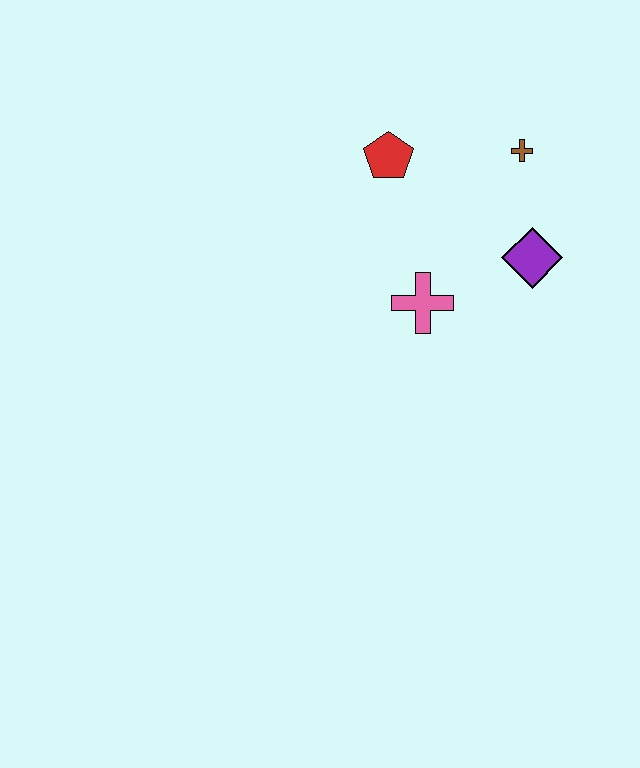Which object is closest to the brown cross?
The purple diamond is closest to the brown cross.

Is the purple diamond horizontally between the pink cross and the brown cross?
No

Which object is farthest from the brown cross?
The pink cross is farthest from the brown cross.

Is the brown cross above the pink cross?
Yes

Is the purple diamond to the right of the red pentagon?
Yes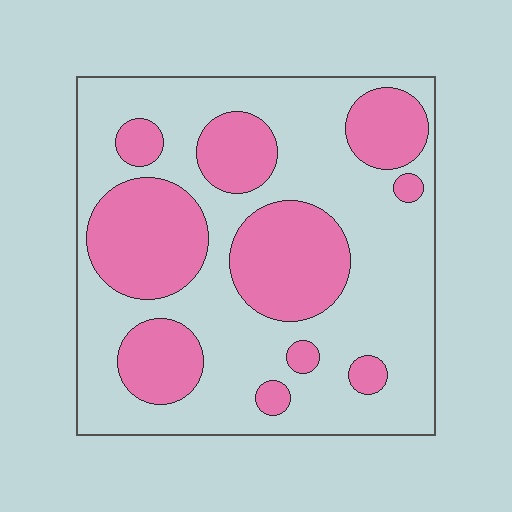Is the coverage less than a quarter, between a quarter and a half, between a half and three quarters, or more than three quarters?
Between a quarter and a half.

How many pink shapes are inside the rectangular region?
10.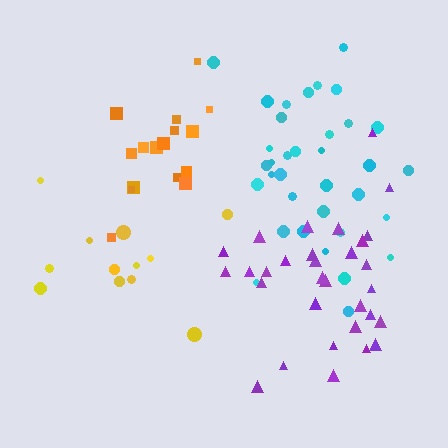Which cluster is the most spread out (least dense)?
Yellow.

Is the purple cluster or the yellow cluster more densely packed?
Purple.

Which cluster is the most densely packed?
Purple.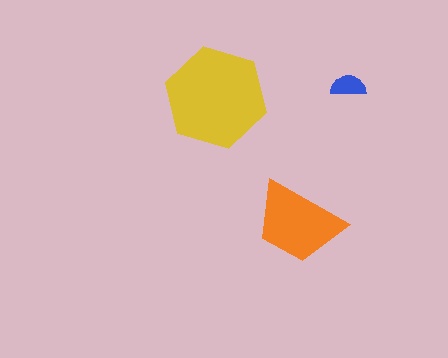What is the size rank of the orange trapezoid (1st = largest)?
2nd.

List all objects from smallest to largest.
The blue semicircle, the orange trapezoid, the yellow hexagon.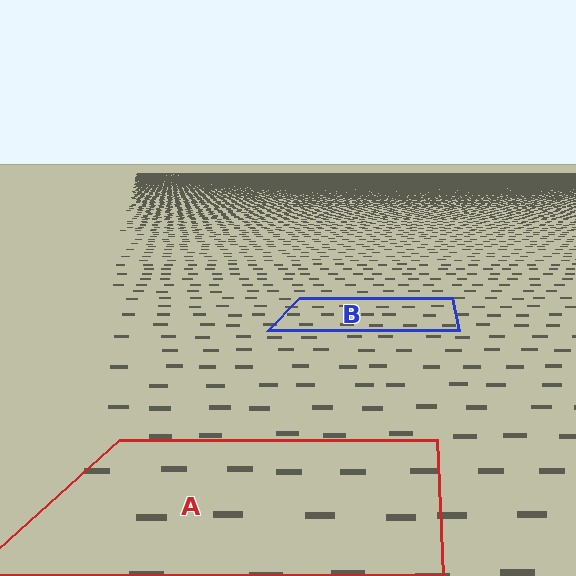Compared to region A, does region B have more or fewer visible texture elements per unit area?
Region B has more texture elements per unit area — they are packed more densely because it is farther away.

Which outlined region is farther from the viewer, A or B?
Region B is farther from the viewer — the texture elements inside it appear smaller and more densely packed.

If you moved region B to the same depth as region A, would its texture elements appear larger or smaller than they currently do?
They would appear larger. At a closer depth, the same texture elements are projected at a bigger on-screen size.